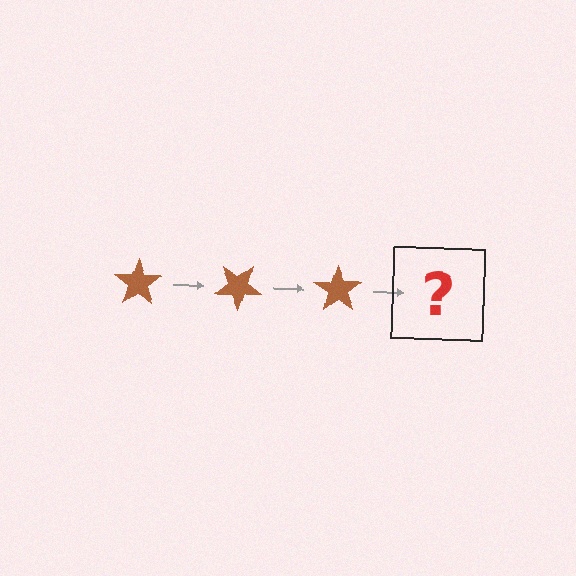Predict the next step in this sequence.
The next step is a brown star rotated 105 degrees.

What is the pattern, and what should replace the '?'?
The pattern is that the star rotates 35 degrees each step. The '?' should be a brown star rotated 105 degrees.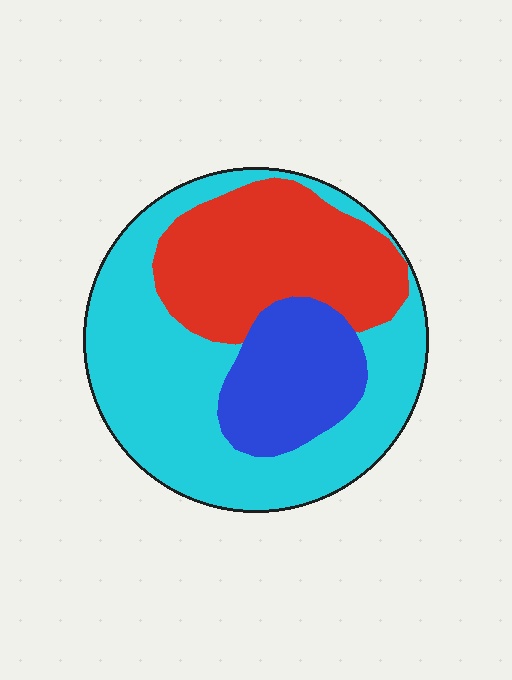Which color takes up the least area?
Blue, at roughly 20%.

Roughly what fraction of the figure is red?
Red covers about 30% of the figure.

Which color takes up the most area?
Cyan, at roughly 50%.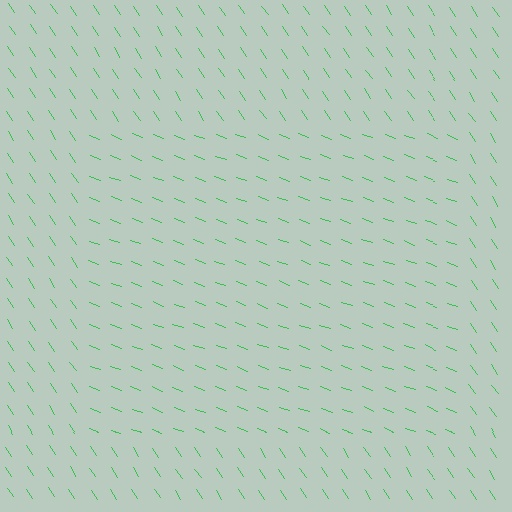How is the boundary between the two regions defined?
The boundary is defined purely by a change in line orientation (approximately 35 degrees difference). All lines are the same color and thickness.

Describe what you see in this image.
The image is filled with small green line segments. A rectangle region in the image has lines oriented differently from the surrounding lines, creating a visible texture boundary.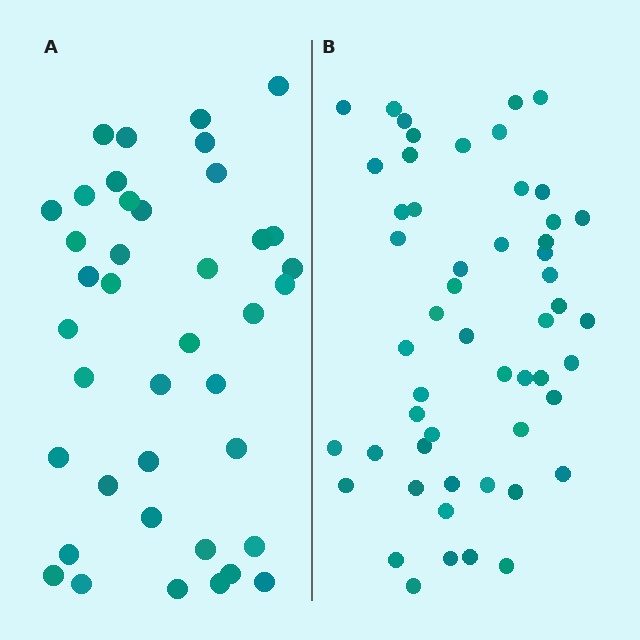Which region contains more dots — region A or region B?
Region B (the right region) has more dots.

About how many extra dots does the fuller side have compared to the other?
Region B has approximately 15 more dots than region A.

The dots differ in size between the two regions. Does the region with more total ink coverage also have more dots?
No. Region A has more total ink coverage because its dots are larger, but region B actually contains more individual dots. Total area can be misleading — the number of items is what matters here.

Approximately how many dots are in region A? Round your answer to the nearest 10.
About 40 dots.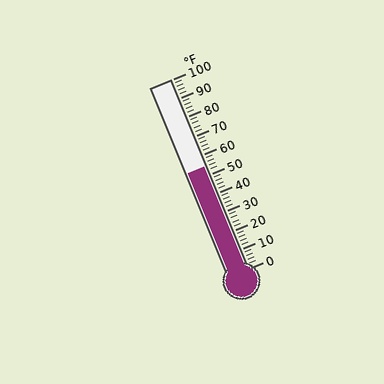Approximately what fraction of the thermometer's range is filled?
The thermometer is filled to approximately 55% of its range.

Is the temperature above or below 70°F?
The temperature is below 70°F.